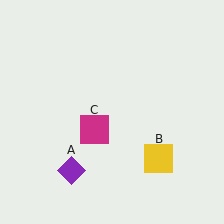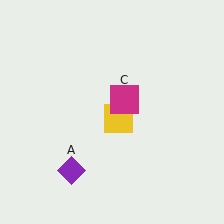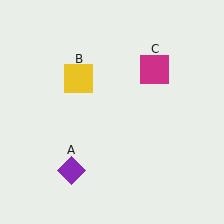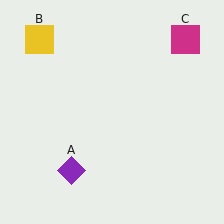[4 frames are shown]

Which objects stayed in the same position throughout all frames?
Purple diamond (object A) remained stationary.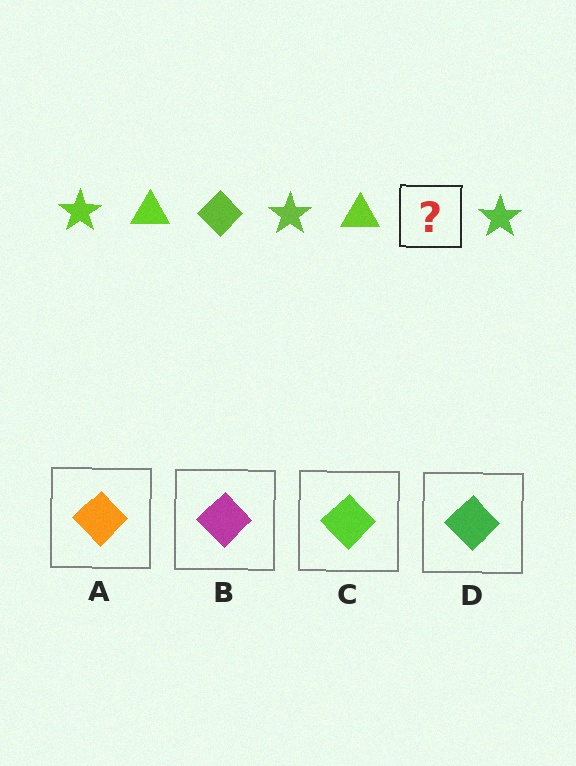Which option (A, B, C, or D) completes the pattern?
C.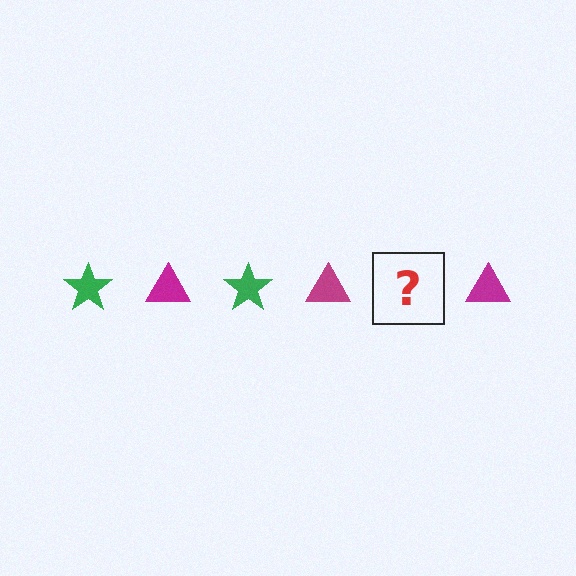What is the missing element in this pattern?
The missing element is a green star.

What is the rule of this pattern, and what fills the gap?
The rule is that the pattern alternates between green star and magenta triangle. The gap should be filled with a green star.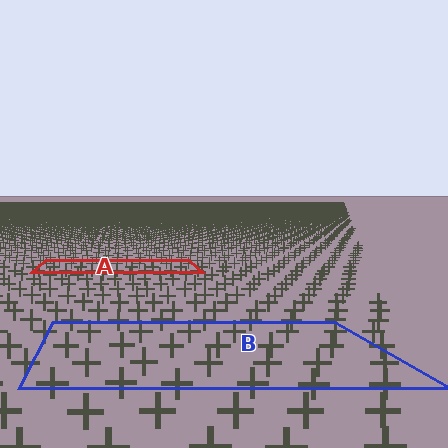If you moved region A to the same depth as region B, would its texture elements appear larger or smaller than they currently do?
They would appear larger. At a closer depth, the same texture elements are projected at a bigger on-screen size.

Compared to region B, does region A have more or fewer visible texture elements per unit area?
Region A has more texture elements per unit area — they are packed more densely because it is farther away.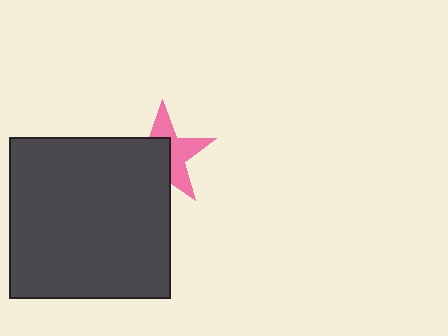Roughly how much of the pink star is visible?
About half of it is visible (roughly 47%).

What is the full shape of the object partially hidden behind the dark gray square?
The partially hidden object is a pink star.